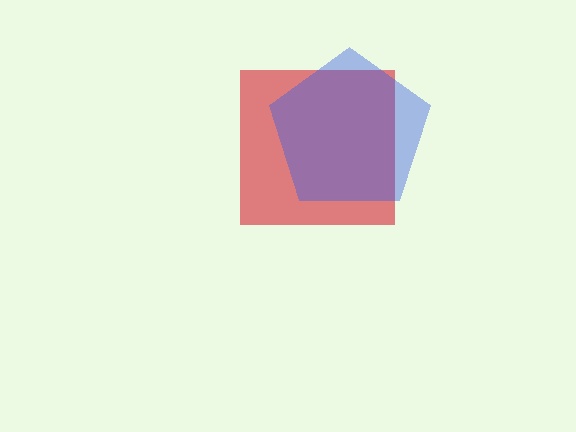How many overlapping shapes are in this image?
There are 2 overlapping shapes in the image.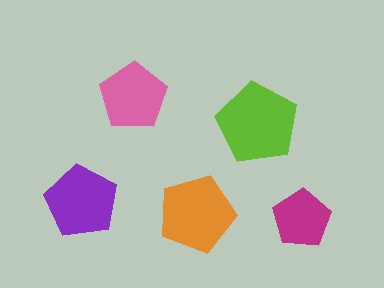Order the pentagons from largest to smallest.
the lime one, the orange one, the purple one, the pink one, the magenta one.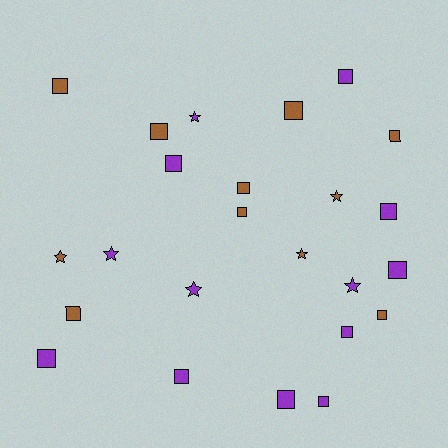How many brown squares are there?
There are 8 brown squares.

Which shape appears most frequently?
Square, with 17 objects.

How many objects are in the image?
There are 24 objects.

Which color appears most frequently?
Purple, with 13 objects.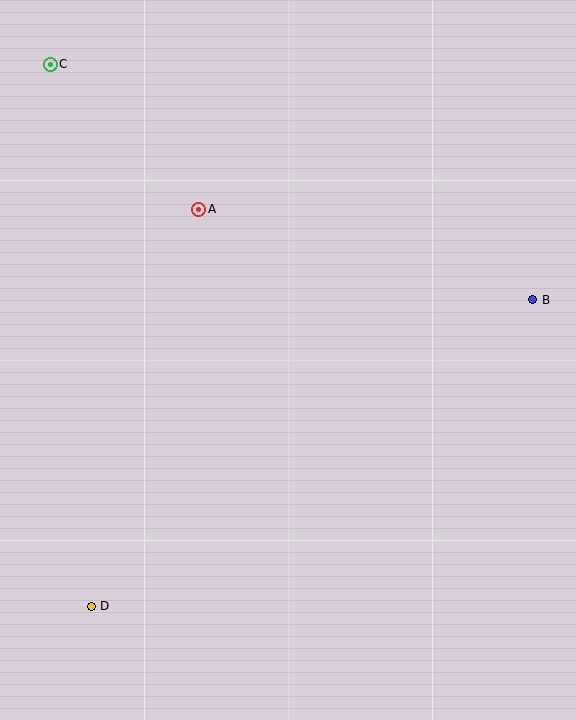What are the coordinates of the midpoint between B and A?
The midpoint between B and A is at (366, 254).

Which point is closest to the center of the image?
Point A at (199, 209) is closest to the center.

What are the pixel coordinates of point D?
Point D is at (91, 606).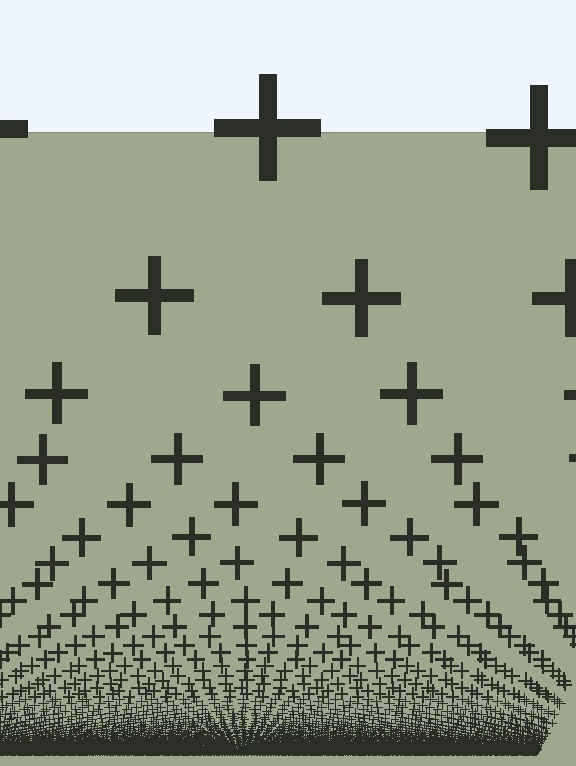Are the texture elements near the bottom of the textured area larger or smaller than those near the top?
Smaller. The gradient is inverted — elements near the bottom are smaller and denser.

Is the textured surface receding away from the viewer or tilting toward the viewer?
The surface appears to tilt toward the viewer. Texture elements get larger and sparser toward the top.